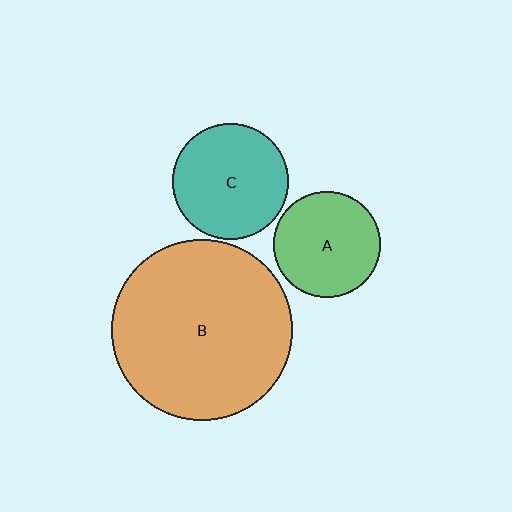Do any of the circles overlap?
No, none of the circles overlap.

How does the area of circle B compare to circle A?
Approximately 2.9 times.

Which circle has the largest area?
Circle B (orange).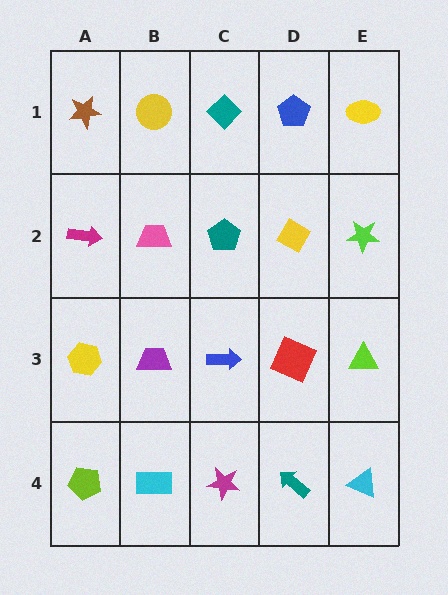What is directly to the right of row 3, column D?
A lime triangle.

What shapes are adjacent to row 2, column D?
A blue pentagon (row 1, column D), a red square (row 3, column D), a teal pentagon (row 2, column C), a lime star (row 2, column E).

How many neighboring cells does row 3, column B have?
4.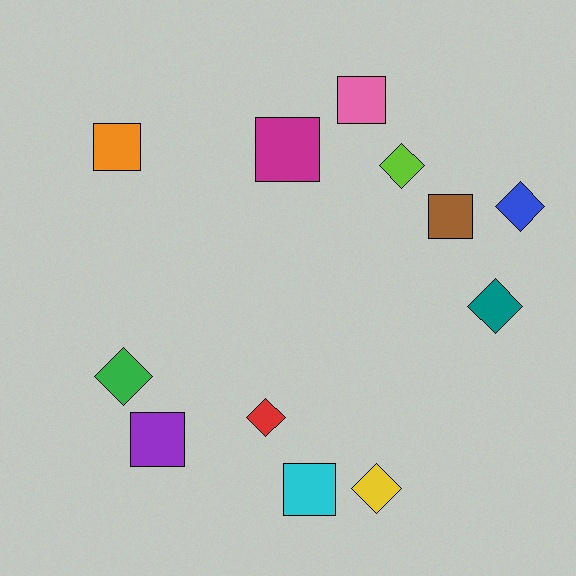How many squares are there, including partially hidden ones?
There are 6 squares.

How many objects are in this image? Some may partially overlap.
There are 12 objects.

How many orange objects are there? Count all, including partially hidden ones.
There is 1 orange object.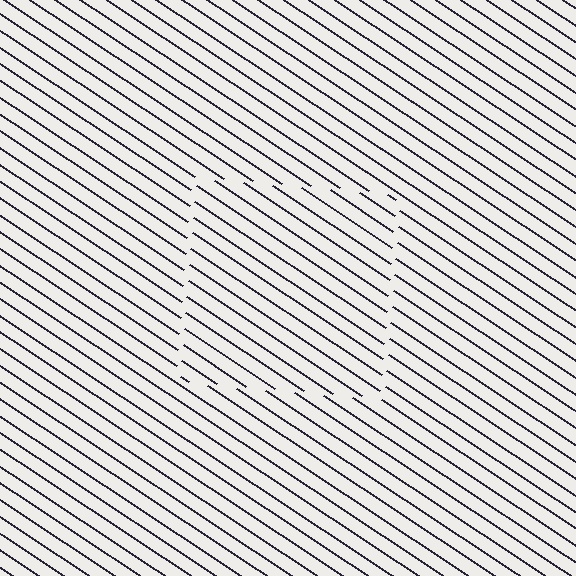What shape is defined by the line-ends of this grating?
An illusory square. The interior of the shape contains the same grating, shifted by half a period — the contour is defined by the phase discontinuity where line-ends from the inner and outer gratings abut.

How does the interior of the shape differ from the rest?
The interior of the shape contains the same grating, shifted by half a period — the contour is defined by the phase discontinuity where line-ends from the inner and outer gratings abut.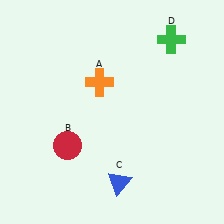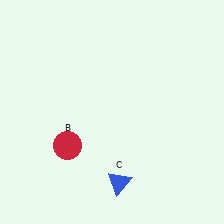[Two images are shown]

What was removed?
The orange cross (A), the green cross (D) were removed in Image 2.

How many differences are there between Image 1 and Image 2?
There are 2 differences between the two images.